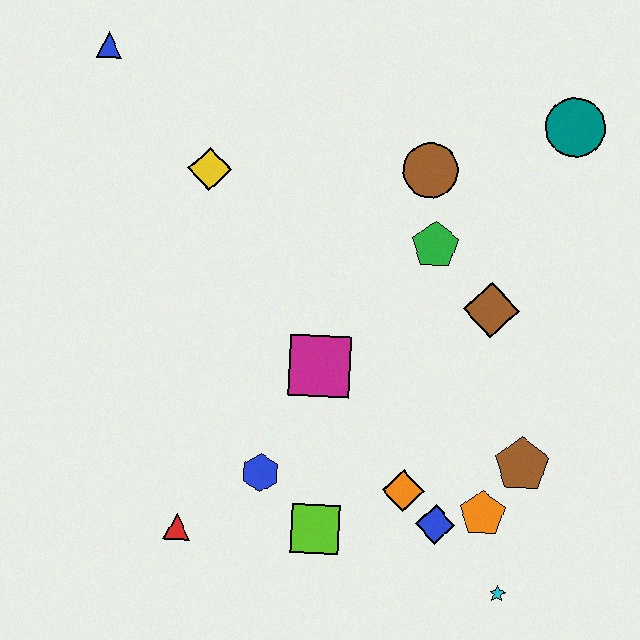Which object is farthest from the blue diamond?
The blue triangle is farthest from the blue diamond.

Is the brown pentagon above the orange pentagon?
Yes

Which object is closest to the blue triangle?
The yellow diamond is closest to the blue triangle.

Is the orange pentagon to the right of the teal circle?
No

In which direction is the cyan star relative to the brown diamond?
The cyan star is below the brown diamond.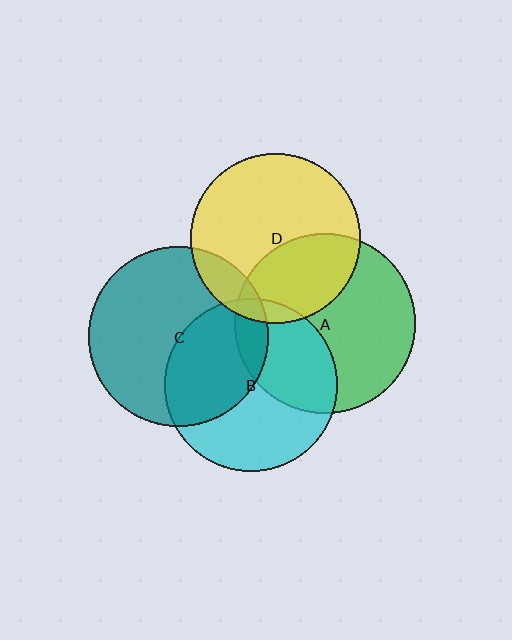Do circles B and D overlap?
Yes.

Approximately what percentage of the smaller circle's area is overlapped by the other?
Approximately 5%.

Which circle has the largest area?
Circle A (green).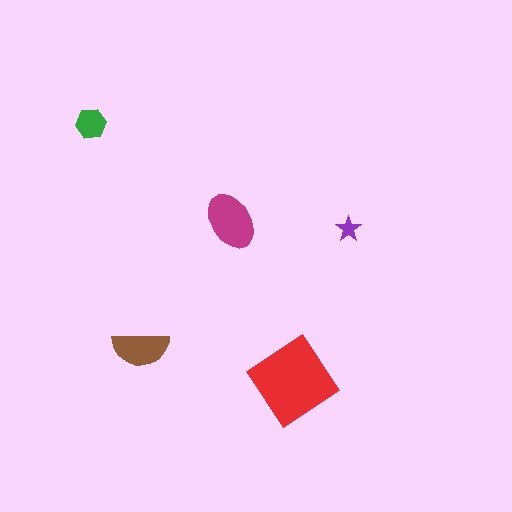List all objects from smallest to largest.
The purple star, the green hexagon, the brown semicircle, the magenta ellipse, the red diamond.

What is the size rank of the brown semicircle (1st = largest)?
3rd.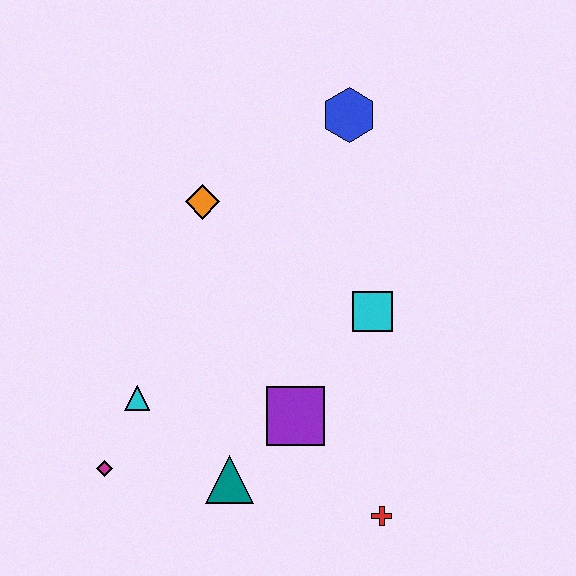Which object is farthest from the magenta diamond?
The blue hexagon is farthest from the magenta diamond.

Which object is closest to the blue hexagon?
The orange diamond is closest to the blue hexagon.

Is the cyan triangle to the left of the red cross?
Yes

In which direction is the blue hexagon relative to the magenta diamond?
The blue hexagon is above the magenta diamond.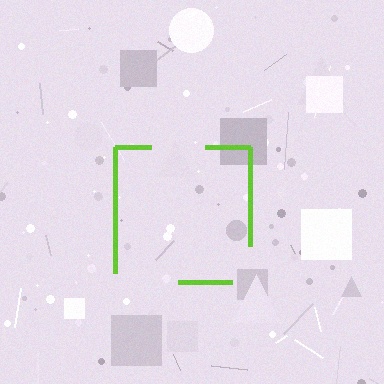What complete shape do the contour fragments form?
The contour fragments form a square.